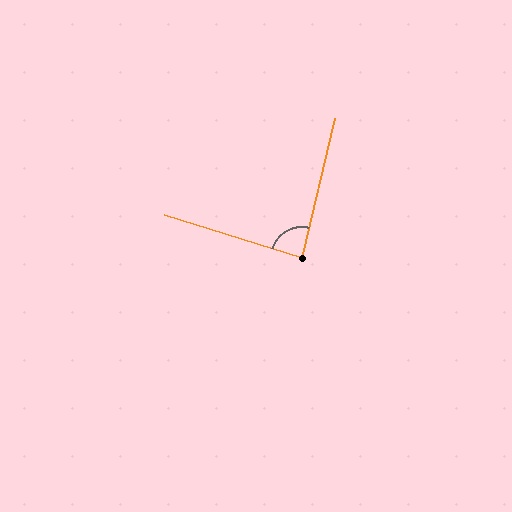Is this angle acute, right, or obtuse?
It is approximately a right angle.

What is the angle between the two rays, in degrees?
Approximately 86 degrees.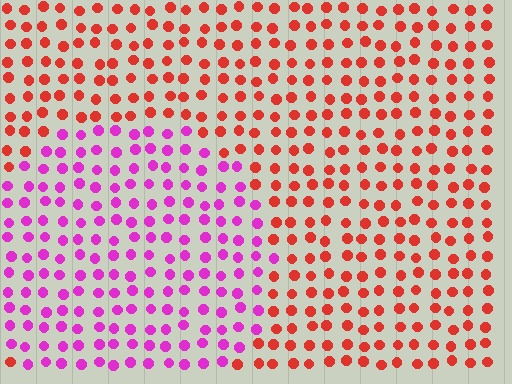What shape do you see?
I see a circle.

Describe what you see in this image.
The image is filled with small red elements in a uniform arrangement. A circle-shaped region is visible where the elements are tinted to a slightly different hue, forming a subtle color boundary.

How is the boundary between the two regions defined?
The boundary is defined purely by a slight shift in hue (about 56 degrees). Spacing, size, and orientation are identical on both sides.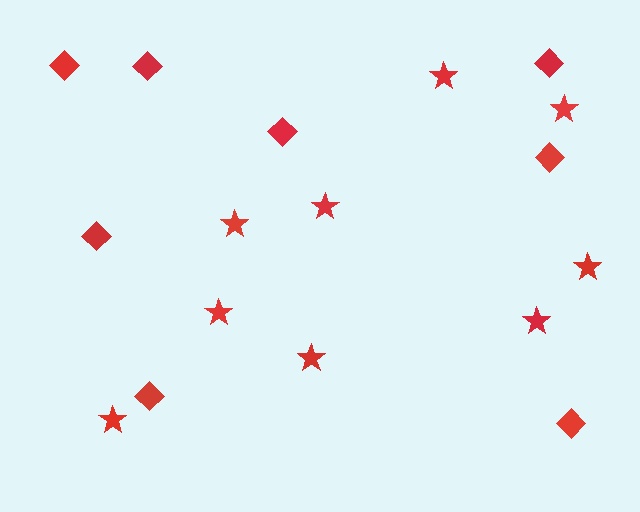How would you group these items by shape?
There are 2 groups: one group of diamonds (8) and one group of stars (9).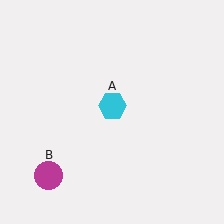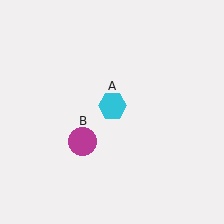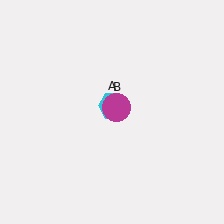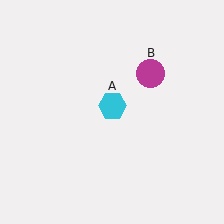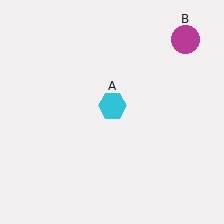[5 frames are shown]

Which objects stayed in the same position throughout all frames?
Cyan hexagon (object A) remained stationary.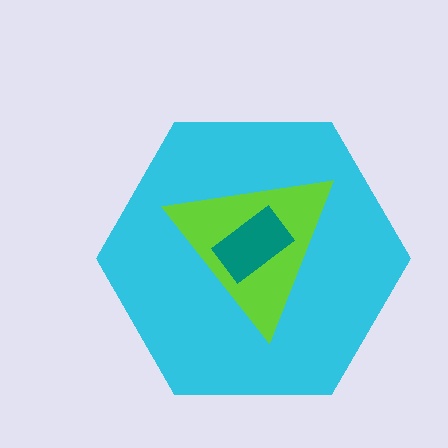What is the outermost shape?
The cyan hexagon.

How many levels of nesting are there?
3.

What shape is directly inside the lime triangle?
The teal rectangle.